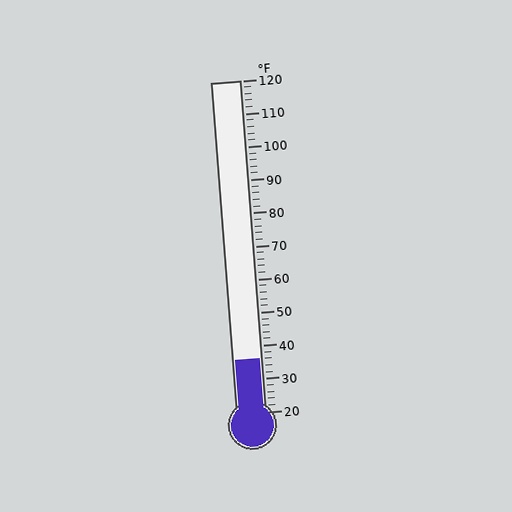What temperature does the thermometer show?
The thermometer shows approximately 36°F.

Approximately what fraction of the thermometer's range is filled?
The thermometer is filled to approximately 15% of its range.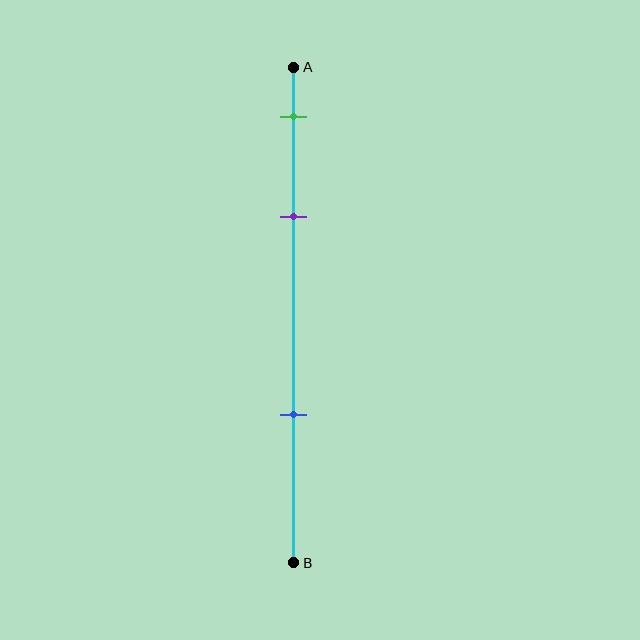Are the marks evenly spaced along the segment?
No, the marks are not evenly spaced.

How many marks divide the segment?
There are 3 marks dividing the segment.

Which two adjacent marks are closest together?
The green and purple marks are the closest adjacent pair.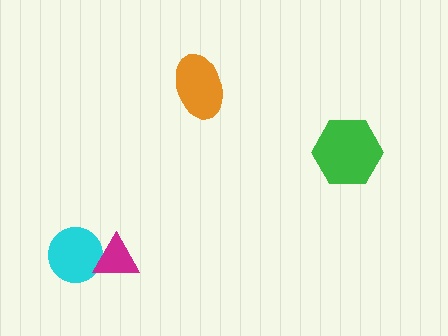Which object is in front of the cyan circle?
The magenta triangle is in front of the cyan circle.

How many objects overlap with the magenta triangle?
1 object overlaps with the magenta triangle.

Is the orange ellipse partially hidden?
No, no other shape covers it.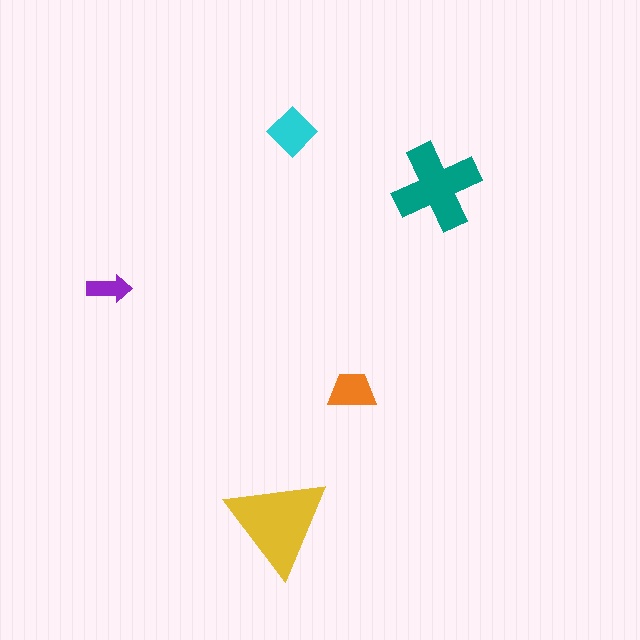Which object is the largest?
The yellow triangle.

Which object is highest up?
The cyan diamond is topmost.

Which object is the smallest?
The purple arrow.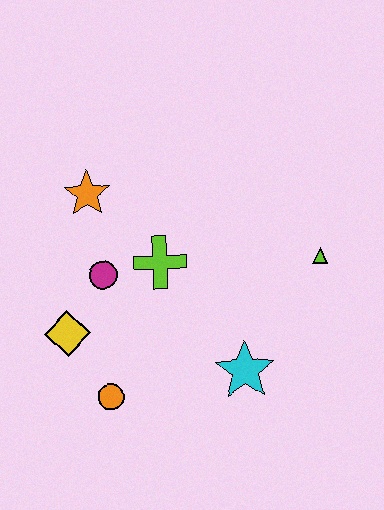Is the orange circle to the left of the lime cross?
Yes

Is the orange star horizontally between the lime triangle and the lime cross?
No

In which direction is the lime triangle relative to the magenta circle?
The lime triangle is to the right of the magenta circle.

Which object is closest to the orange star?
The magenta circle is closest to the orange star.